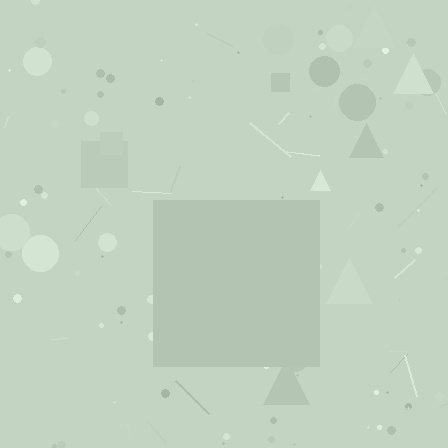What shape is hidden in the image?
A square is hidden in the image.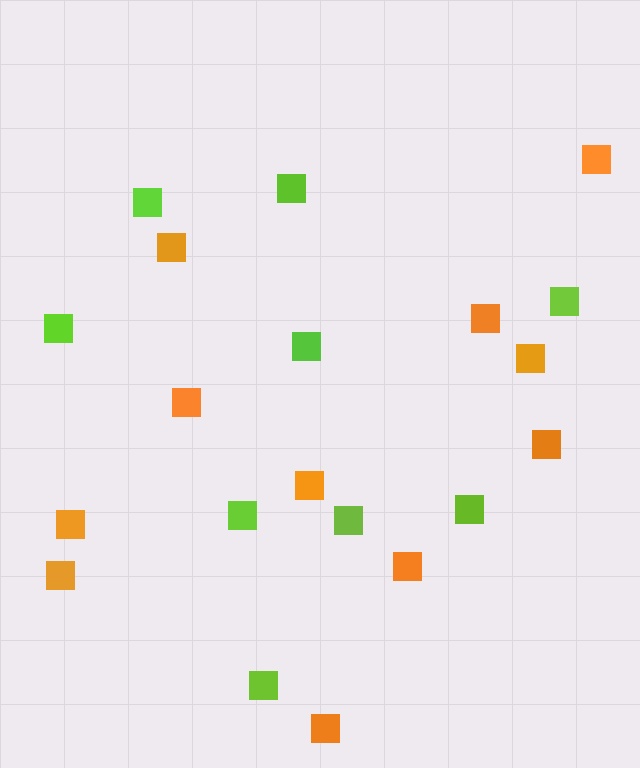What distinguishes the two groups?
There are 2 groups: one group of orange squares (11) and one group of lime squares (9).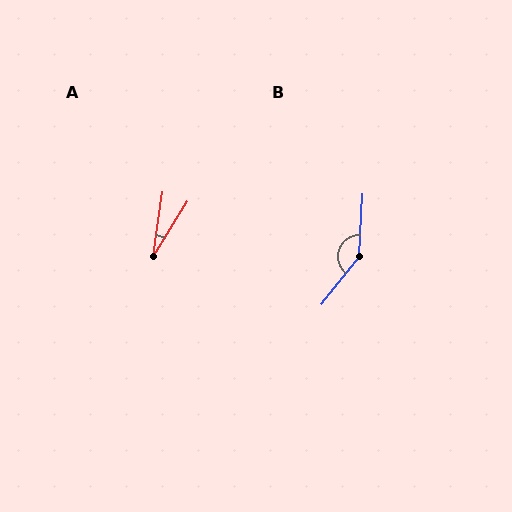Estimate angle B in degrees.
Approximately 145 degrees.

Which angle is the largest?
B, at approximately 145 degrees.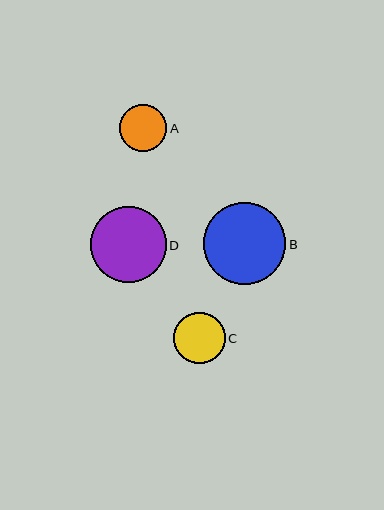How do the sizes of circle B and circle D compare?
Circle B and circle D are approximately the same size.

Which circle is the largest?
Circle B is the largest with a size of approximately 82 pixels.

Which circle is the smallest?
Circle A is the smallest with a size of approximately 47 pixels.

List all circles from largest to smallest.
From largest to smallest: B, D, C, A.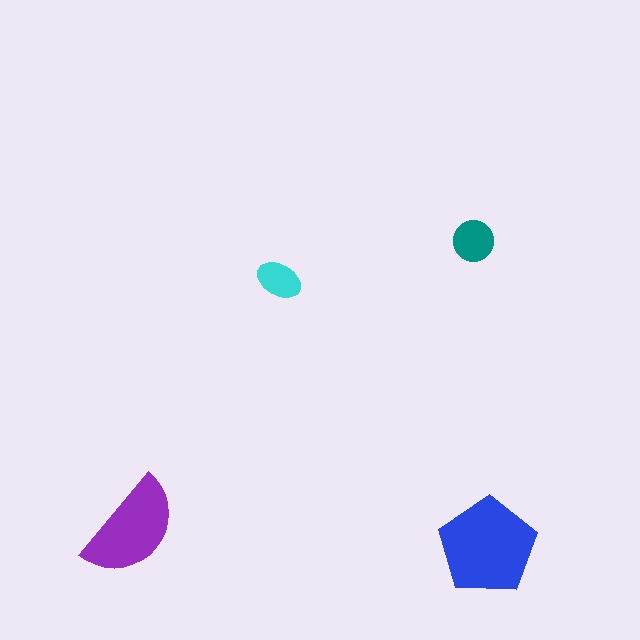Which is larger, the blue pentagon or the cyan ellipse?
The blue pentagon.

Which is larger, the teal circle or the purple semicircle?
The purple semicircle.